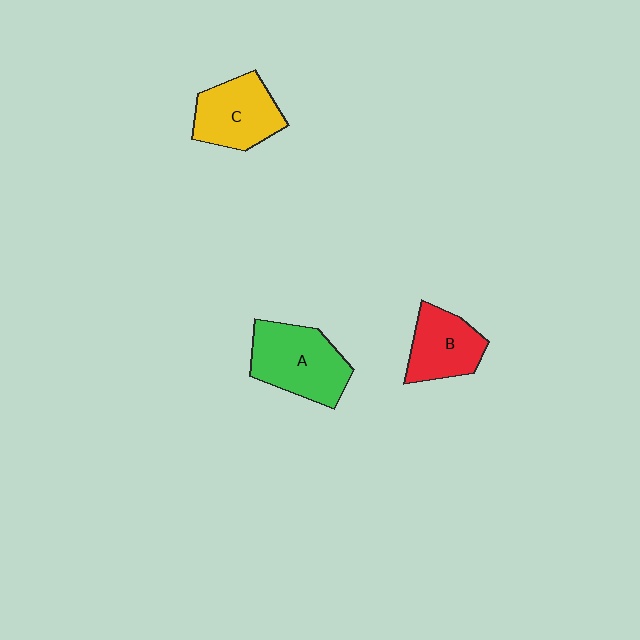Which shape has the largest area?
Shape A (green).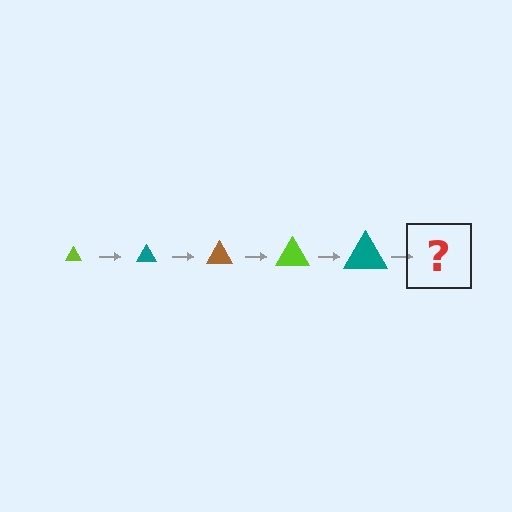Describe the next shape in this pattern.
It should be a brown triangle, larger than the previous one.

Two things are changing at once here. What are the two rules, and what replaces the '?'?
The two rules are that the triangle grows larger each step and the color cycles through lime, teal, and brown. The '?' should be a brown triangle, larger than the previous one.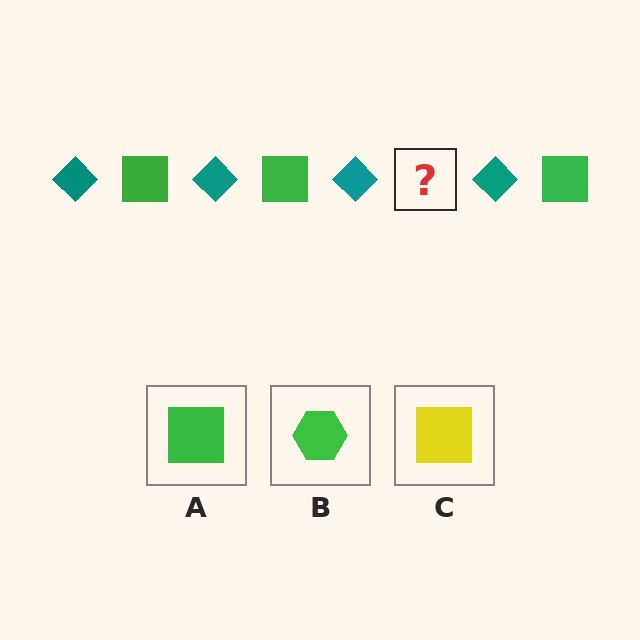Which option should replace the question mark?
Option A.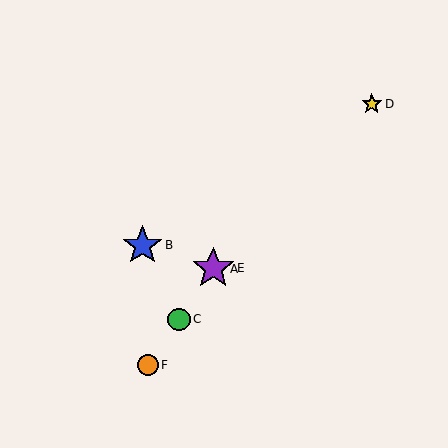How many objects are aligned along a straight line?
4 objects (A, C, E, F) are aligned along a straight line.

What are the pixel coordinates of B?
Object B is at (143, 245).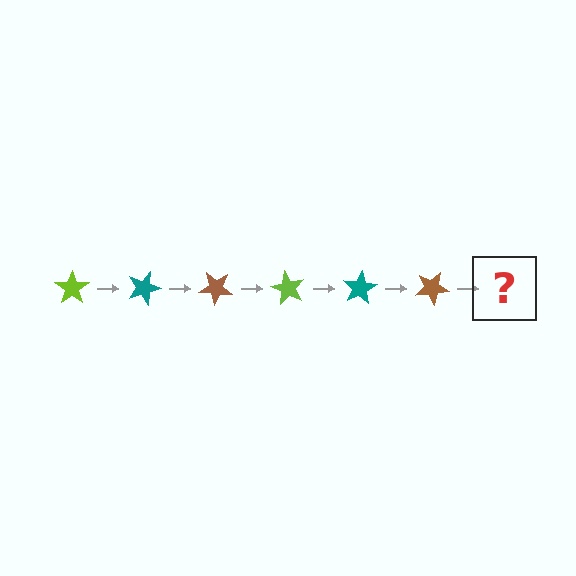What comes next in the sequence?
The next element should be a lime star, rotated 120 degrees from the start.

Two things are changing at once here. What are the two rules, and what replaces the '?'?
The two rules are that it rotates 20 degrees each step and the color cycles through lime, teal, and brown. The '?' should be a lime star, rotated 120 degrees from the start.